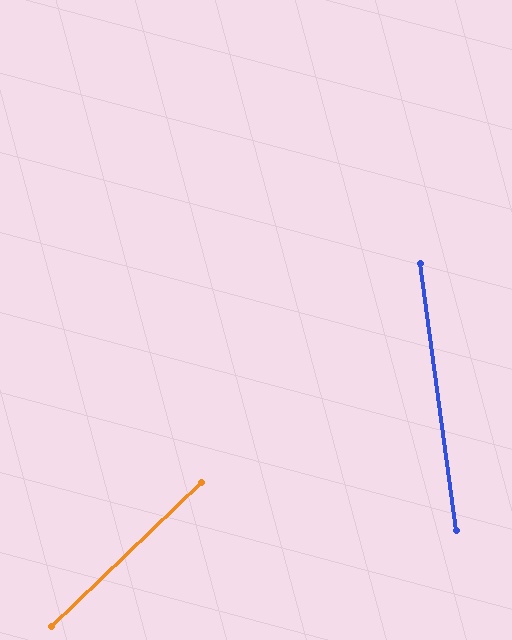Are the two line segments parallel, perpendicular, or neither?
Neither parallel nor perpendicular — they differ by about 54°.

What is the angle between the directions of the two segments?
Approximately 54 degrees.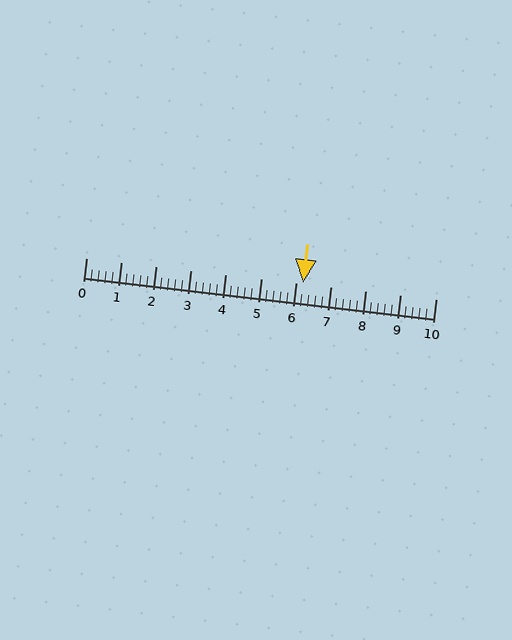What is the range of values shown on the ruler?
The ruler shows values from 0 to 10.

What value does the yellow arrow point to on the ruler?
The yellow arrow points to approximately 6.2.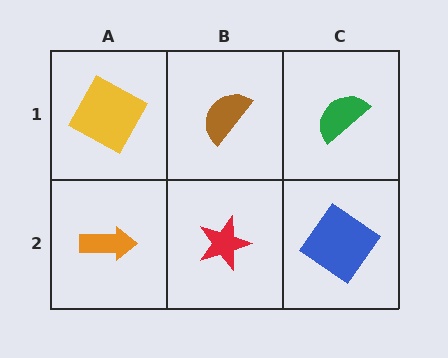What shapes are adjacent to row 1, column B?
A red star (row 2, column B), a yellow square (row 1, column A), a green semicircle (row 1, column C).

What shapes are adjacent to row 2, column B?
A brown semicircle (row 1, column B), an orange arrow (row 2, column A), a blue diamond (row 2, column C).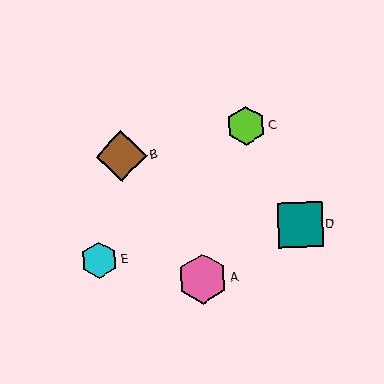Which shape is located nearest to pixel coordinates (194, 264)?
The pink hexagon (labeled A) at (203, 279) is nearest to that location.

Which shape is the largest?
The brown diamond (labeled B) is the largest.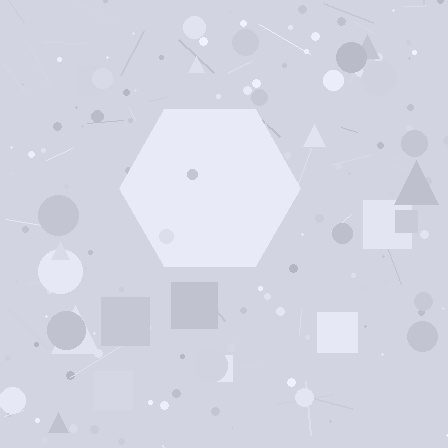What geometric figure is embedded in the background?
A hexagon is embedded in the background.